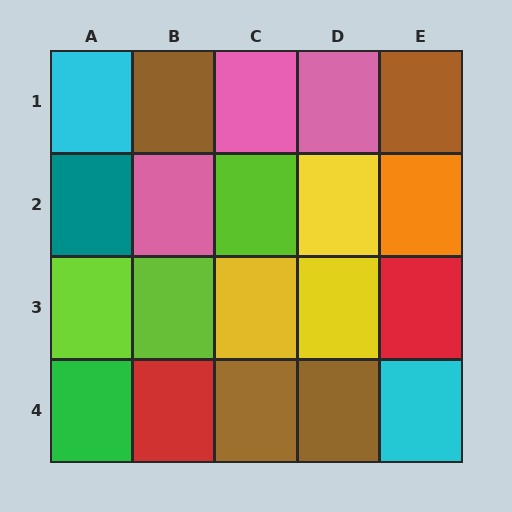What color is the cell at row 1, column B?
Brown.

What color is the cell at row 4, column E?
Cyan.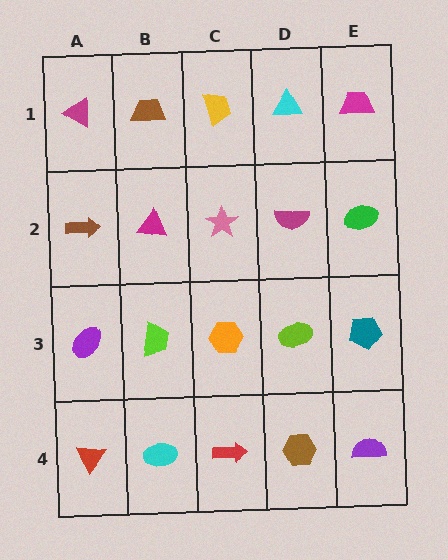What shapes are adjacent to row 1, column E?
A green ellipse (row 2, column E), a cyan triangle (row 1, column D).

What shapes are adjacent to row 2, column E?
A magenta trapezoid (row 1, column E), a teal pentagon (row 3, column E), a magenta semicircle (row 2, column D).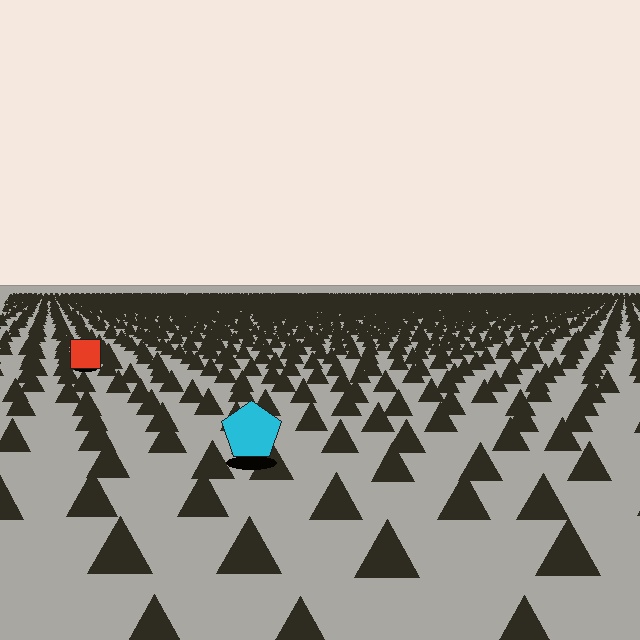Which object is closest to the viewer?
The cyan pentagon is closest. The texture marks near it are larger and more spread out.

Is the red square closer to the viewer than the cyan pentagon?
No. The cyan pentagon is closer — you can tell from the texture gradient: the ground texture is coarser near it.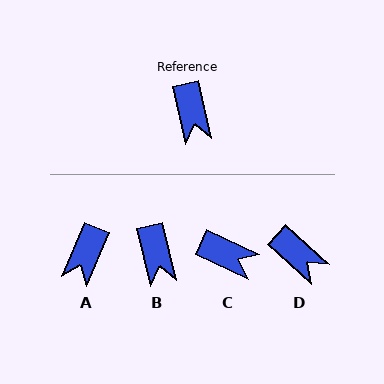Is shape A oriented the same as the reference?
No, it is off by about 36 degrees.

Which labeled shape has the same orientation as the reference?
B.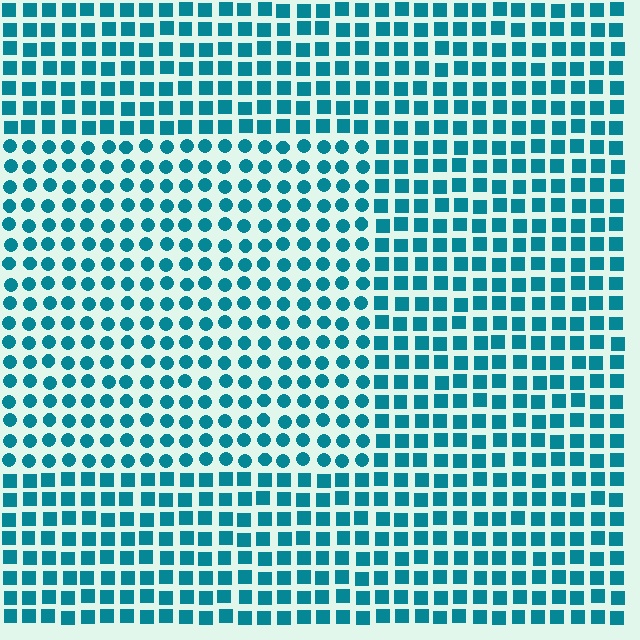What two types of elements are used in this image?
The image uses circles inside the rectangle region and squares outside it.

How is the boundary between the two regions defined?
The boundary is defined by a change in element shape: circles inside vs. squares outside. All elements share the same color and spacing.